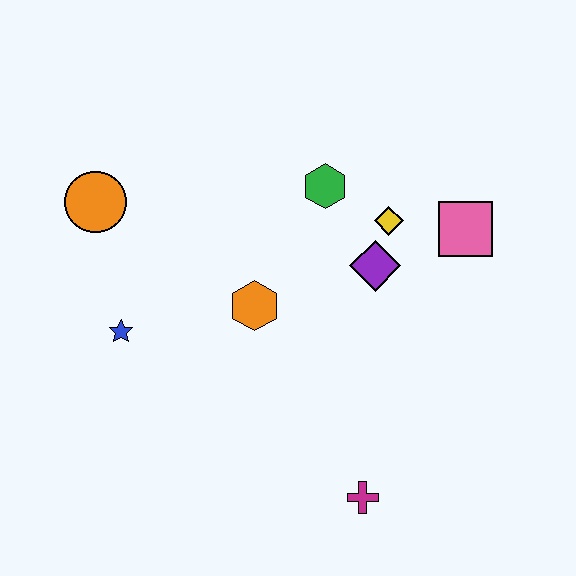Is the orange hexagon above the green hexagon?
No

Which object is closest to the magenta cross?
The orange hexagon is closest to the magenta cross.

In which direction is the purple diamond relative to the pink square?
The purple diamond is to the left of the pink square.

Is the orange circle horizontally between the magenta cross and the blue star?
No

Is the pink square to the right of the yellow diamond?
Yes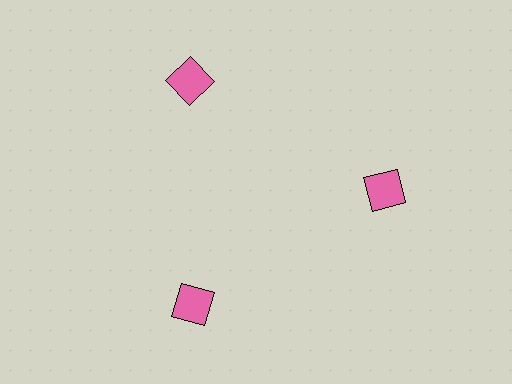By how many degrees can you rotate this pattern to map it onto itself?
The pattern maps onto itself every 120 degrees of rotation.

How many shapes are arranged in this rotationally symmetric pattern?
There are 3 shapes, arranged in 3 groups of 1.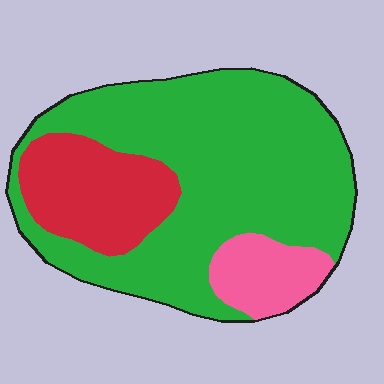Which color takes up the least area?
Pink, at roughly 10%.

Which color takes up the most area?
Green, at roughly 70%.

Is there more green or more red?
Green.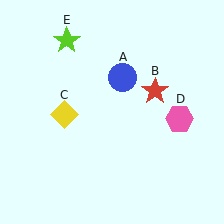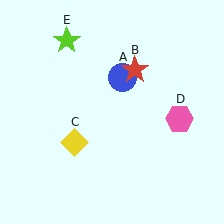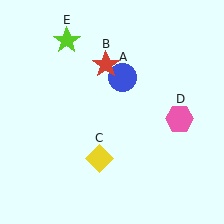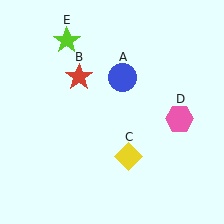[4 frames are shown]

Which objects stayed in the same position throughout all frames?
Blue circle (object A) and pink hexagon (object D) and lime star (object E) remained stationary.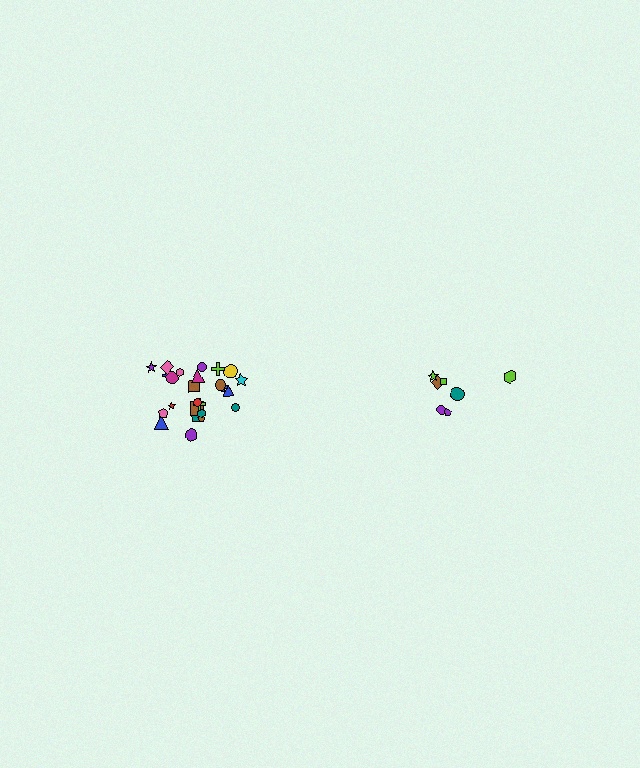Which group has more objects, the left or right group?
The left group.